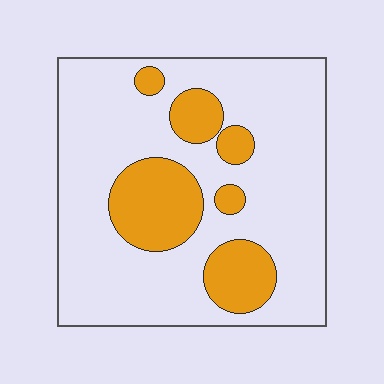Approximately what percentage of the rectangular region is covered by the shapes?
Approximately 25%.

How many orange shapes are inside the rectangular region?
6.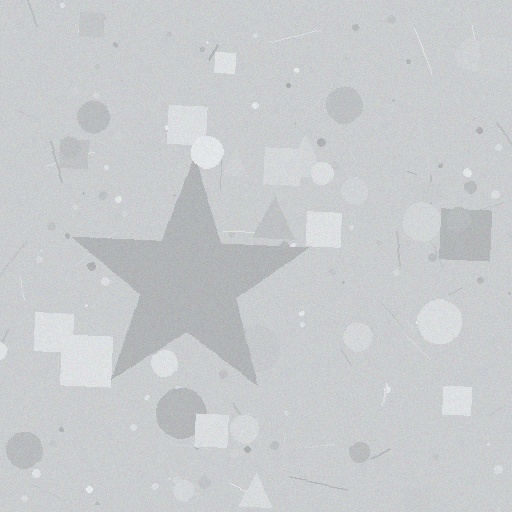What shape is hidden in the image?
A star is hidden in the image.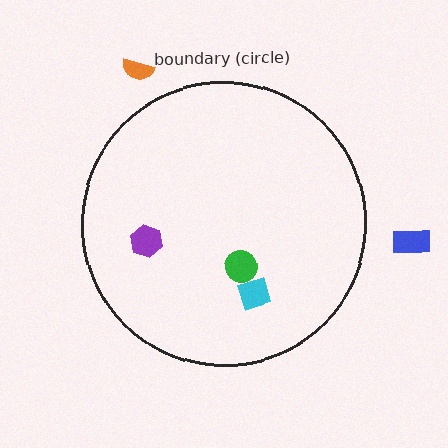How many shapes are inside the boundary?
3 inside, 2 outside.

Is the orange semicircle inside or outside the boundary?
Outside.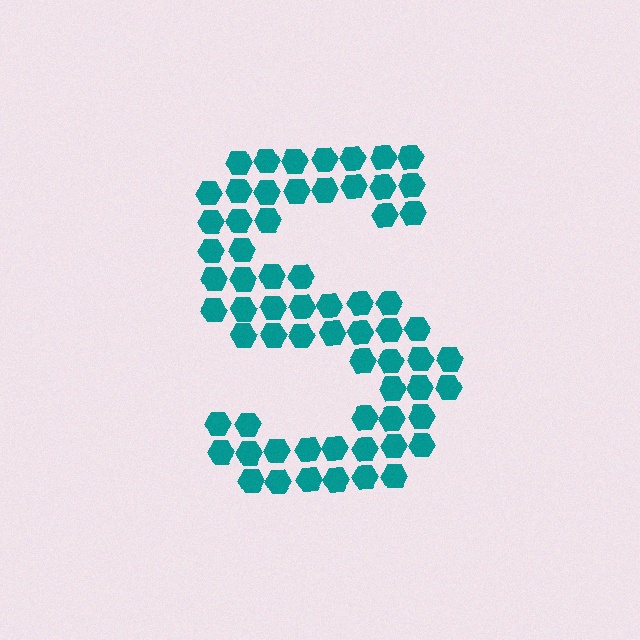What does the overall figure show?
The overall figure shows the letter S.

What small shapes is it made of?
It is made of small hexagons.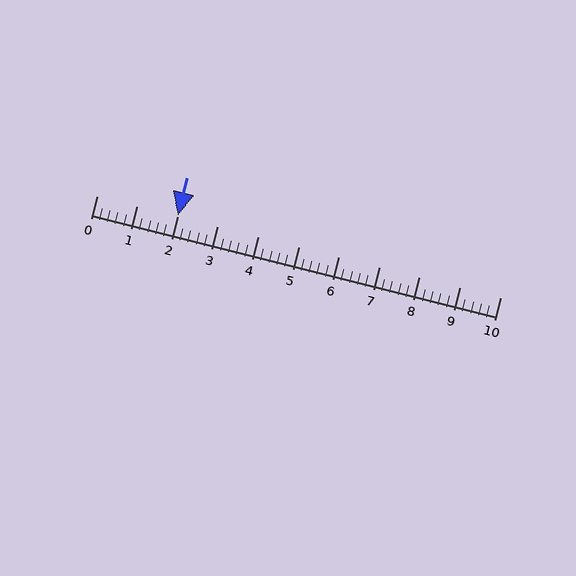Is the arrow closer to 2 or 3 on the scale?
The arrow is closer to 2.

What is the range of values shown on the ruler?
The ruler shows values from 0 to 10.